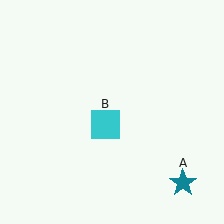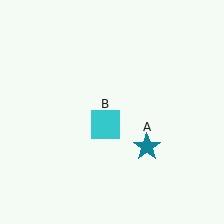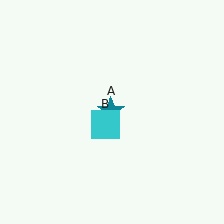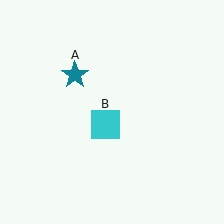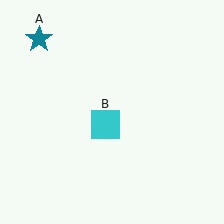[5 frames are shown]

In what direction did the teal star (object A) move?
The teal star (object A) moved up and to the left.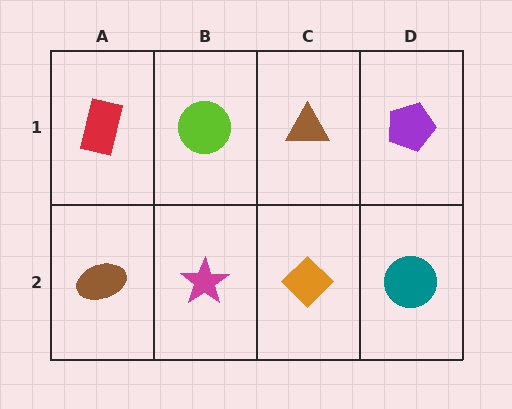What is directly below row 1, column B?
A magenta star.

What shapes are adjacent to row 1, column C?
An orange diamond (row 2, column C), a lime circle (row 1, column B), a purple pentagon (row 1, column D).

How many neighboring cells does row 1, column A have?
2.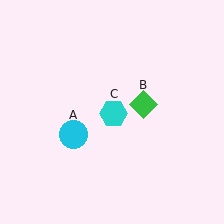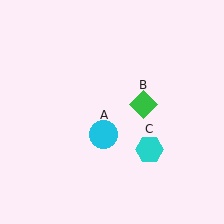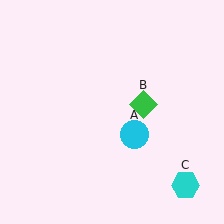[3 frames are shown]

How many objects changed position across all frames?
2 objects changed position: cyan circle (object A), cyan hexagon (object C).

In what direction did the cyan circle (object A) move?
The cyan circle (object A) moved right.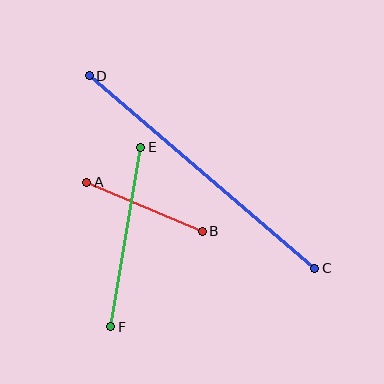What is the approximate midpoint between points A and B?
The midpoint is at approximately (144, 207) pixels.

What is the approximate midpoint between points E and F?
The midpoint is at approximately (126, 237) pixels.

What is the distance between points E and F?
The distance is approximately 182 pixels.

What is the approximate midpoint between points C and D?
The midpoint is at approximately (202, 172) pixels.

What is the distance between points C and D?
The distance is approximately 296 pixels.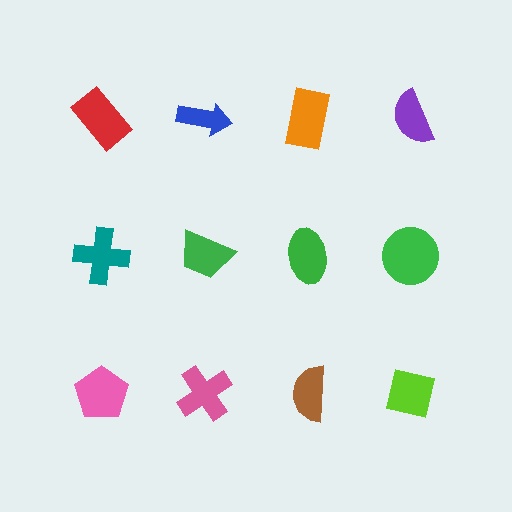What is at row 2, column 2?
A green trapezoid.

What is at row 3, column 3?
A brown semicircle.